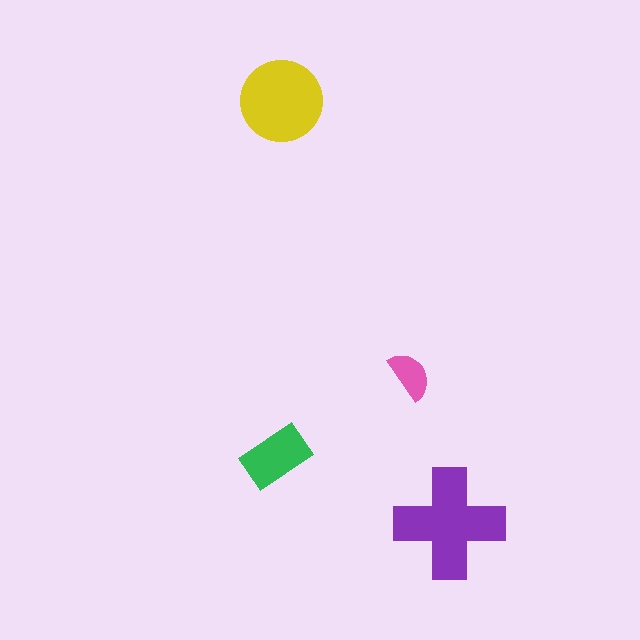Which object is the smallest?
The pink semicircle.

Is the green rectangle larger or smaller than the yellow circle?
Smaller.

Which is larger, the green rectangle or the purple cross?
The purple cross.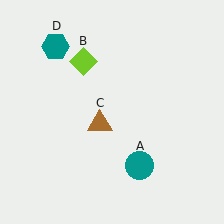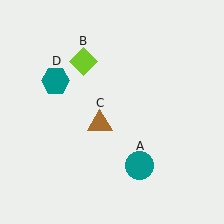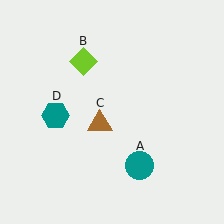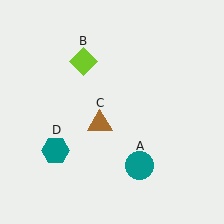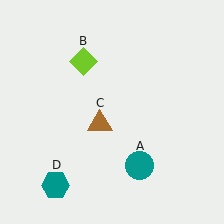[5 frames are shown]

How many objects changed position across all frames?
1 object changed position: teal hexagon (object D).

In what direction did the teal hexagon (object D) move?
The teal hexagon (object D) moved down.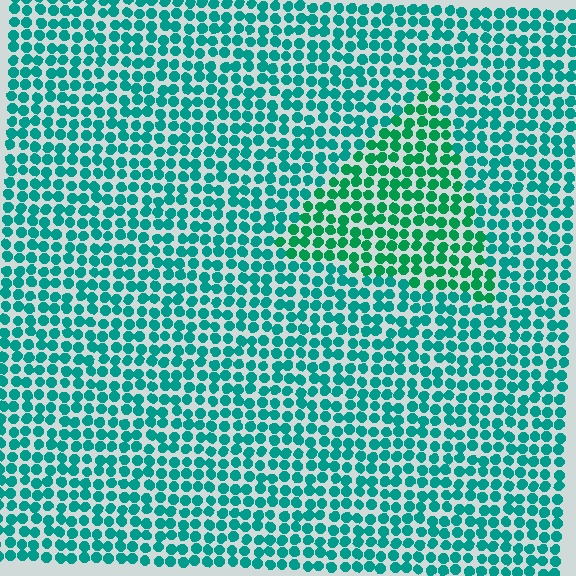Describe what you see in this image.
The image is filled with small teal elements in a uniform arrangement. A triangle-shaped region is visible where the elements are tinted to a slightly different hue, forming a subtle color boundary.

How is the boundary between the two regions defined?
The boundary is defined purely by a slight shift in hue (about 25 degrees). Spacing, size, and orientation are identical on both sides.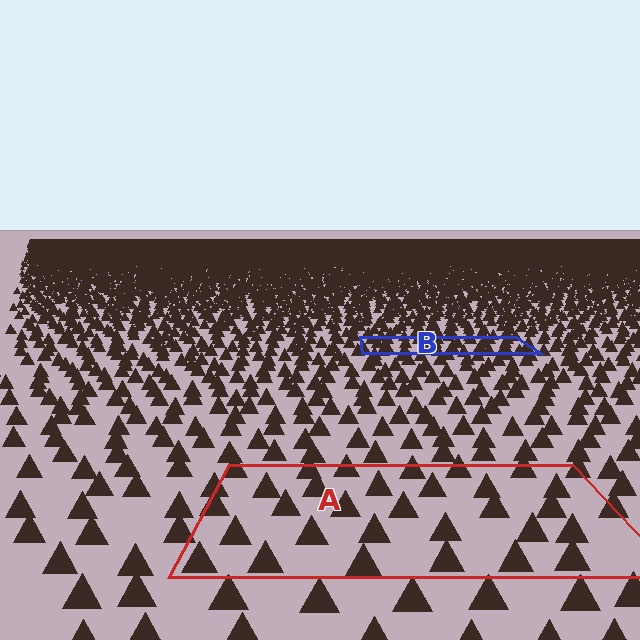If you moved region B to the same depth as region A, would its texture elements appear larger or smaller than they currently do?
They would appear larger. At a closer depth, the same texture elements are projected at a bigger on-screen size.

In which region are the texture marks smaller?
The texture marks are smaller in region B, because it is farther away.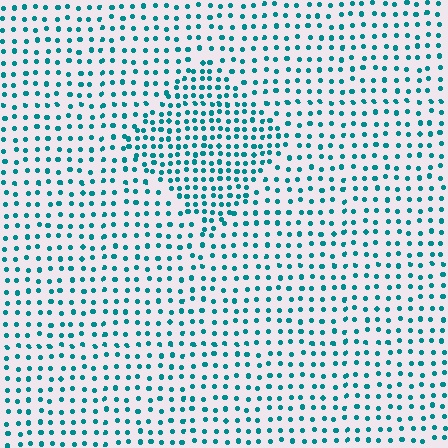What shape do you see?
I see a diamond.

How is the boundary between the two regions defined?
The boundary is defined by a change in element density (approximately 1.7x ratio). All elements are the same color, size, and shape.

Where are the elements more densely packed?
The elements are more densely packed inside the diamond boundary.